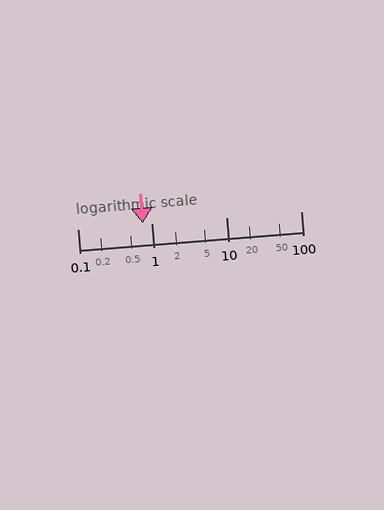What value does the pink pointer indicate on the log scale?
The pointer indicates approximately 0.75.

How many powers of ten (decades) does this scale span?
The scale spans 3 decades, from 0.1 to 100.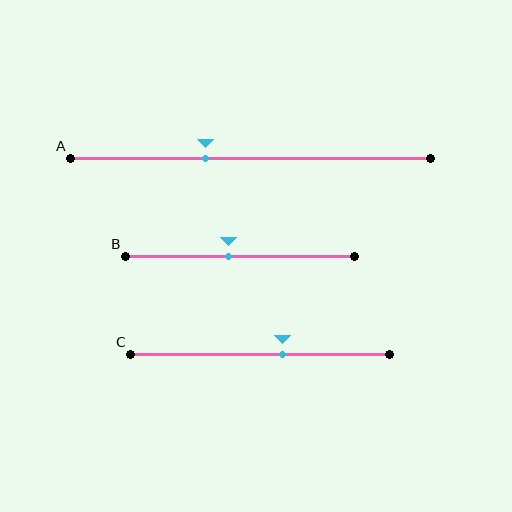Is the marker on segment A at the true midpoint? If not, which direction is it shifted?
No, the marker on segment A is shifted to the left by about 13% of the segment length.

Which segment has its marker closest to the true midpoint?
Segment B has its marker closest to the true midpoint.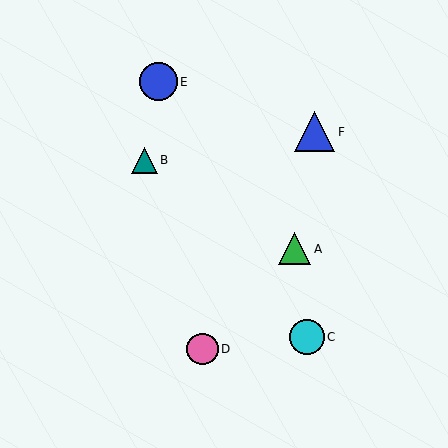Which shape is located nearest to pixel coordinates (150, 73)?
The blue circle (labeled E) at (158, 82) is nearest to that location.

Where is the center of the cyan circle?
The center of the cyan circle is at (307, 337).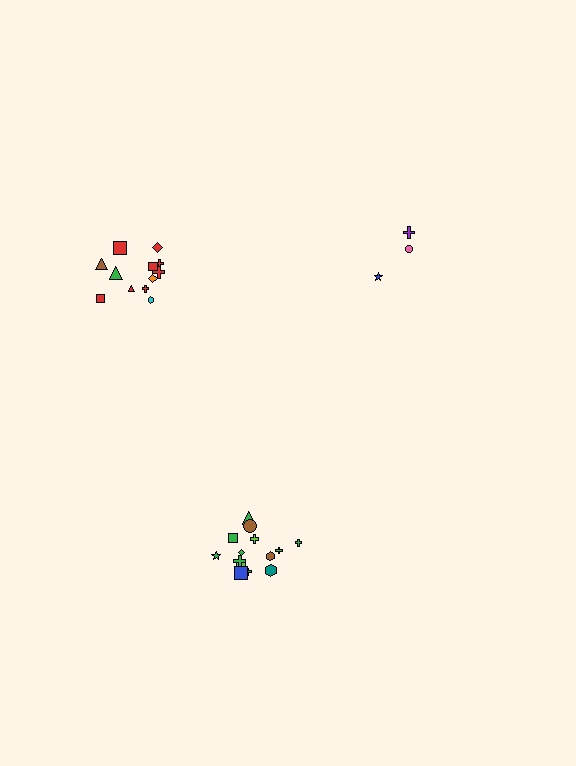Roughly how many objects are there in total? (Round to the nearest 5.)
Roughly 30 objects in total.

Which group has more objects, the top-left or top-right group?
The top-left group.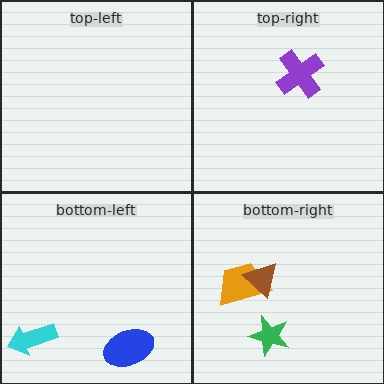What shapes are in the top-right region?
The purple cross.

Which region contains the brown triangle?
The bottom-right region.